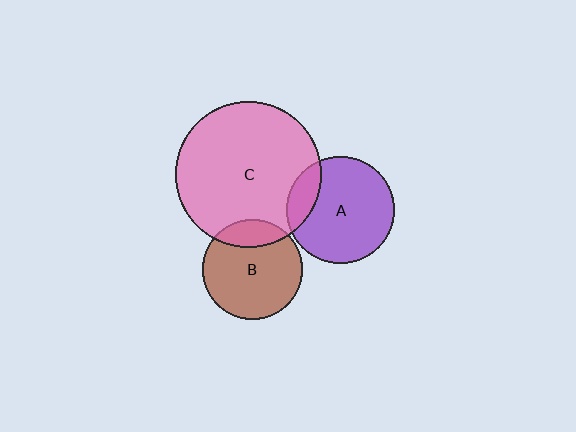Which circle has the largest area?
Circle C (pink).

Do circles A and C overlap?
Yes.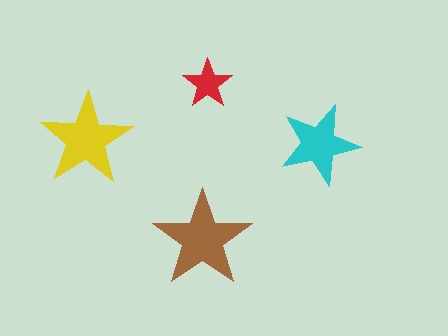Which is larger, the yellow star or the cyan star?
The yellow one.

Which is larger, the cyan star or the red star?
The cyan one.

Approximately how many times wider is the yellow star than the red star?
About 2 times wider.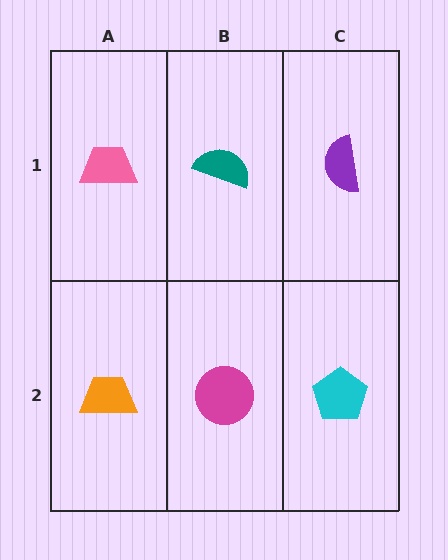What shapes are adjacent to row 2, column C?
A purple semicircle (row 1, column C), a magenta circle (row 2, column B).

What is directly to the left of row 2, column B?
An orange trapezoid.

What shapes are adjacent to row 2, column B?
A teal semicircle (row 1, column B), an orange trapezoid (row 2, column A), a cyan pentagon (row 2, column C).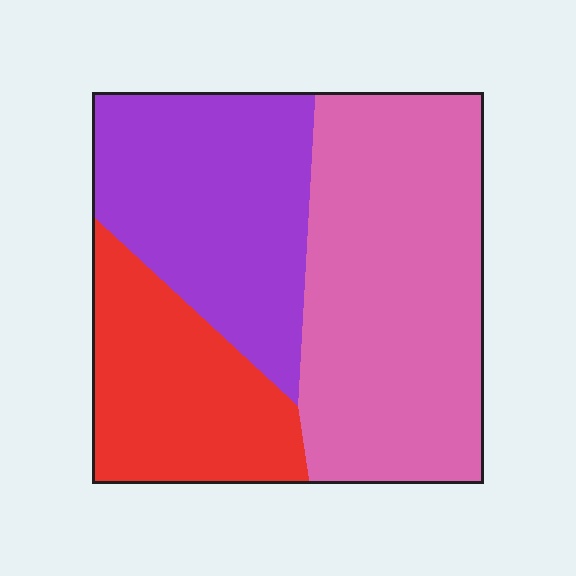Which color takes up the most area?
Pink, at roughly 45%.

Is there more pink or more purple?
Pink.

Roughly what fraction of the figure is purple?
Purple covers roughly 30% of the figure.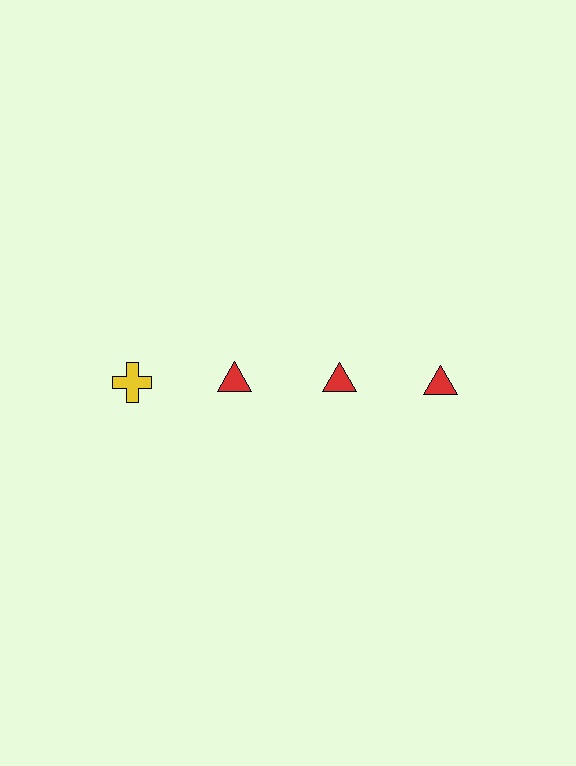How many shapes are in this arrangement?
There are 4 shapes arranged in a grid pattern.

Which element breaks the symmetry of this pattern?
The yellow cross in the top row, leftmost column breaks the symmetry. All other shapes are red triangles.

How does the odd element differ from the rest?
It differs in both color (yellow instead of red) and shape (cross instead of triangle).